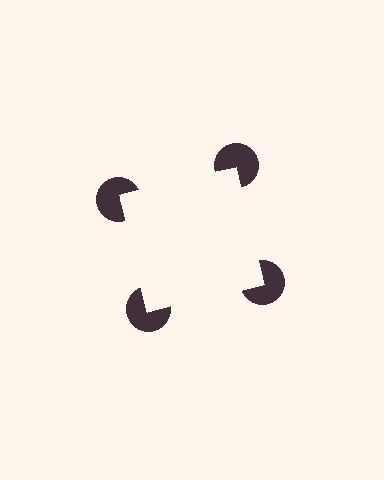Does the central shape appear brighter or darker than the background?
It typically appears slightly brighter than the background, even though no actual brightness change is drawn.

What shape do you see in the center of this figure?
An illusory square — its edges are inferred from the aligned wedge cuts in the pac-man discs, not physically drawn.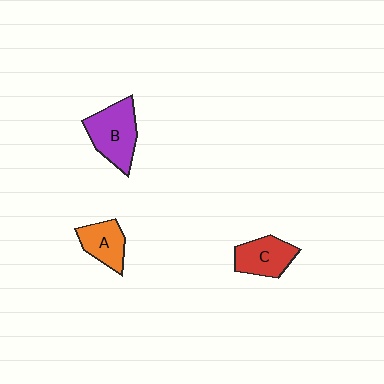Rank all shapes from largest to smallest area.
From largest to smallest: B (purple), C (red), A (orange).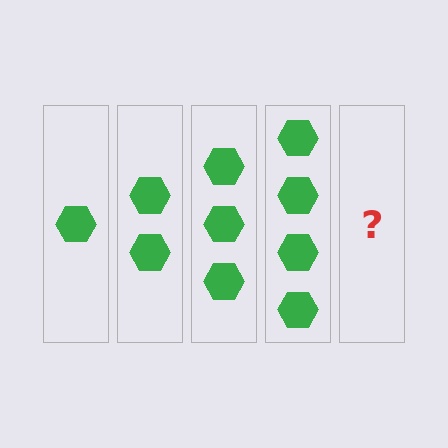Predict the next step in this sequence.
The next step is 5 hexagons.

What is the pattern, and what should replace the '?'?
The pattern is that each step adds one more hexagon. The '?' should be 5 hexagons.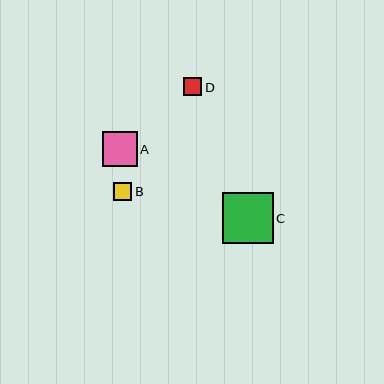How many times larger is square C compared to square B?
Square C is approximately 2.7 times the size of square B.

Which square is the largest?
Square C is the largest with a size of approximately 50 pixels.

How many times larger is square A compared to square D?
Square A is approximately 1.9 times the size of square D.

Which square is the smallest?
Square D is the smallest with a size of approximately 18 pixels.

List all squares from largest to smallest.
From largest to smallest: C, A, B, D.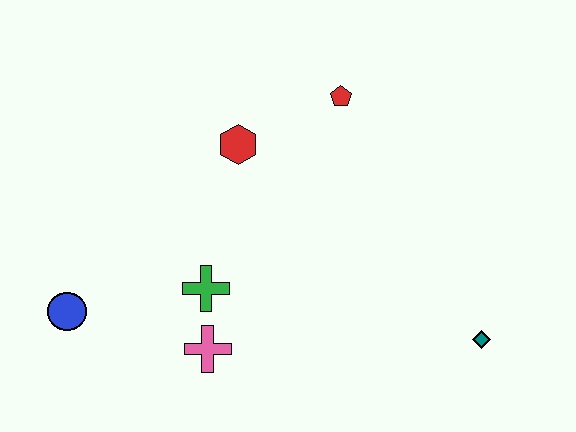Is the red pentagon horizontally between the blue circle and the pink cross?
No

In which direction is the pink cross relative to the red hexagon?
The pink cross is below the red hexagon.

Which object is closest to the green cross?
The pink cross is closest to the green cross.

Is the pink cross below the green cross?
Yes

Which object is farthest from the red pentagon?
The blue circle is farthest from the red pentagon.